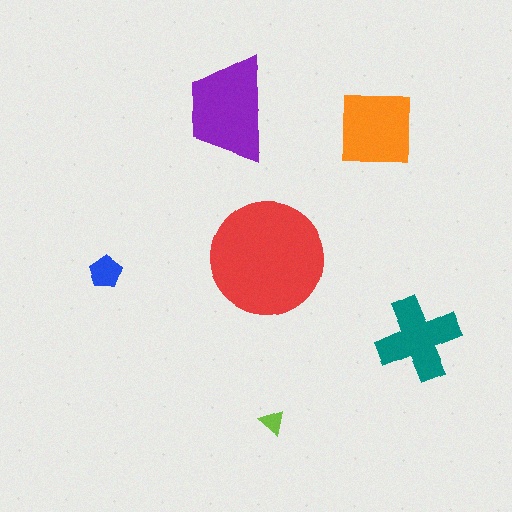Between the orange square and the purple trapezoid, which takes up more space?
The purple trapezoid.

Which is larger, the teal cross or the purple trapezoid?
The purple trapezoid.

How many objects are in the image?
There are 6 objects in the image.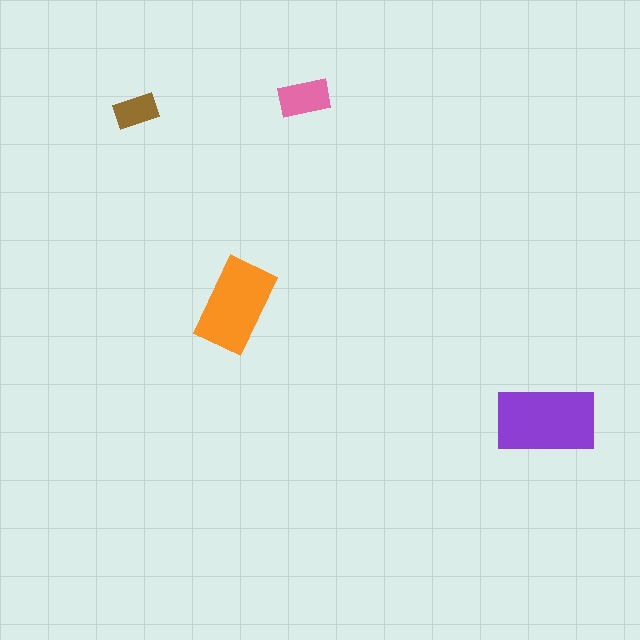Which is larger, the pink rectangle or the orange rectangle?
The orange one.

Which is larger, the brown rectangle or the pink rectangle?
The pink one.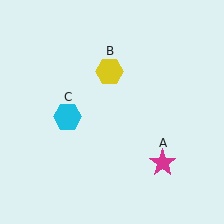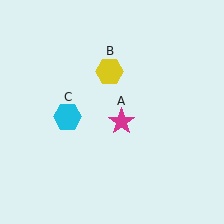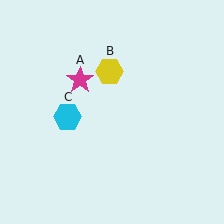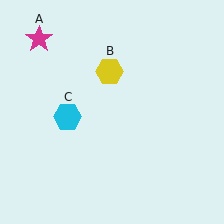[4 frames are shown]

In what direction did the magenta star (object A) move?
The magenta star (object A) moved up and to the left.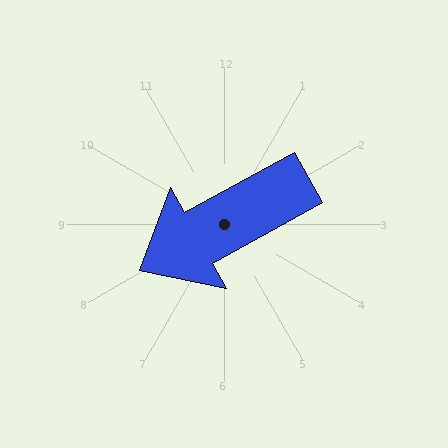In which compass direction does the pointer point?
Southwest.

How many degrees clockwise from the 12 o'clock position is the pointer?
Approximately 241 degrees.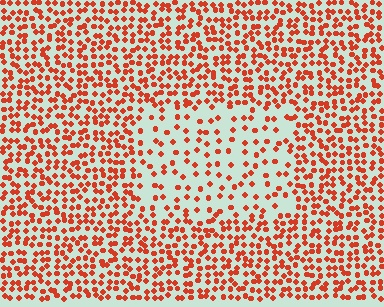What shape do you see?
I see a rectangle.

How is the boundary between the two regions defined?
The boundary is defined by a change in element density (approximately 2.3x ratio). All elements are the same color, size, and shape.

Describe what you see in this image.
The image contains small red elements arranged at two different densities. A rectangle-shaped region is visible where the elements are less densely packed than the surrounding area.